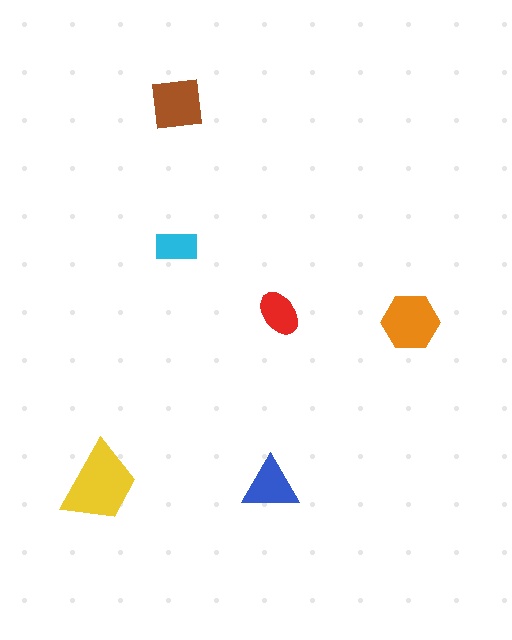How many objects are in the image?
There are 6 objects in the image.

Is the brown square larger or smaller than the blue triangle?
Larger.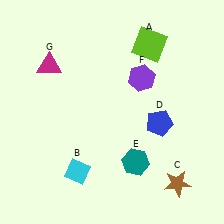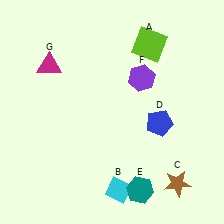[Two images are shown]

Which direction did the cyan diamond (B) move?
The cyan diamond (B) moved right.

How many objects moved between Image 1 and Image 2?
2 objects moved between the two images.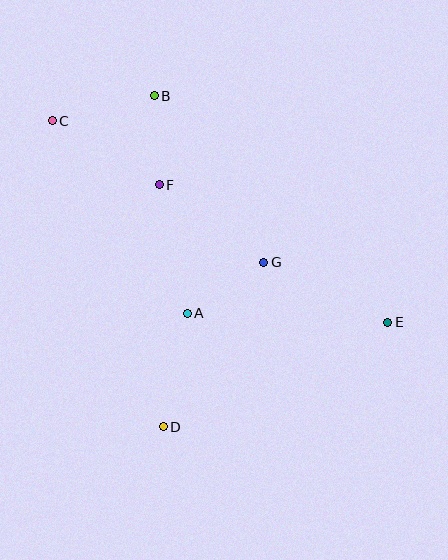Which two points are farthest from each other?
Points C and E are farthest from each other.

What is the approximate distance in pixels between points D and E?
The distance between D and E is approximately 247 pixels.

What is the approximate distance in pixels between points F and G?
The distance between F and G is approximately 130 pixels.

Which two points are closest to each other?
Points B and F are closest to each other.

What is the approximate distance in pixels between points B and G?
The distance between B and G is approximately 199 pixels.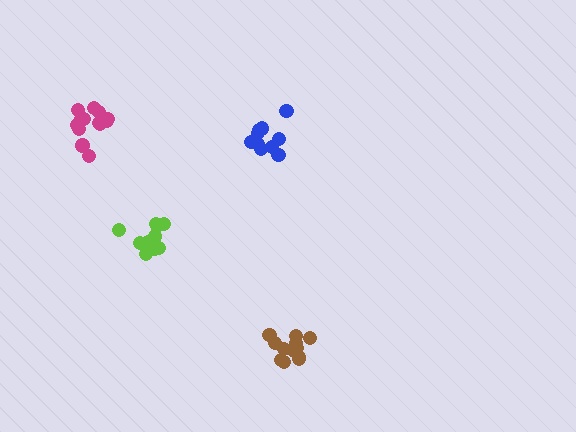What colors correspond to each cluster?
The clusters are colored: magenta, brown, lime, blue.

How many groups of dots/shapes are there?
There are 4 groups.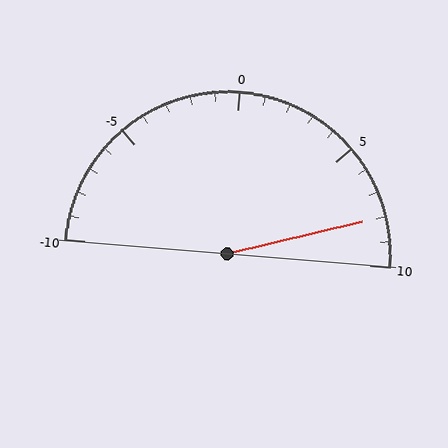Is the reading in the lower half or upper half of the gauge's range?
The reading is in the upper half of the range (-10 to 10).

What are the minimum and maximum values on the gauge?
The gauge ranges from -10 to 10.